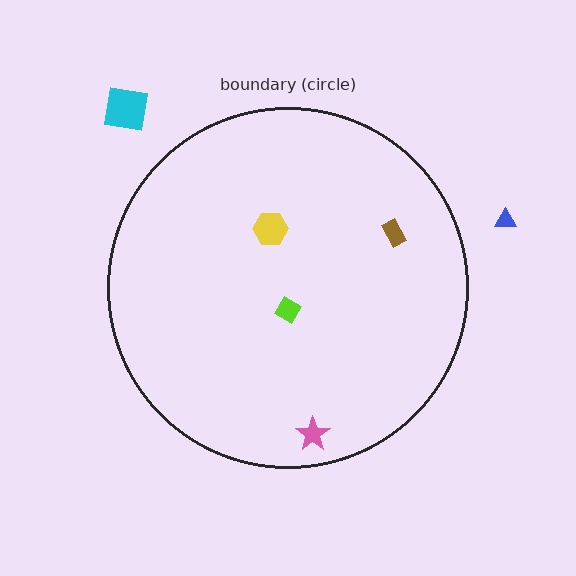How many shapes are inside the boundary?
4 inside, 2 outside.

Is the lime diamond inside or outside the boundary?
Inside.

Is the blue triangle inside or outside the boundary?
Outside.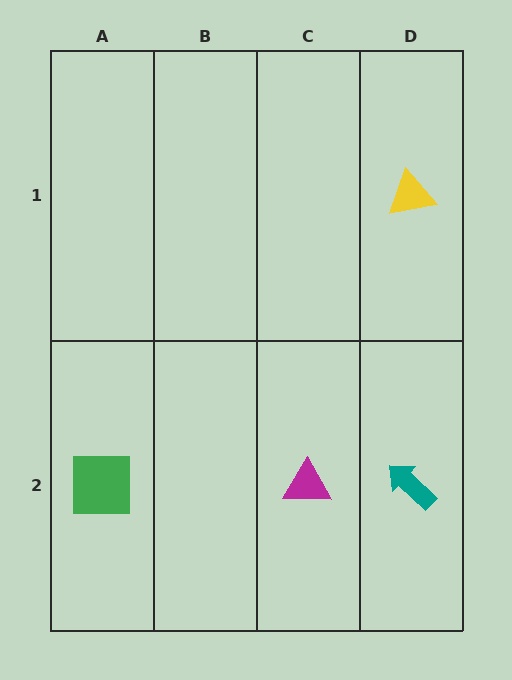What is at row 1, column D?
A yellow triangle.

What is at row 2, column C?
A magenta triangle.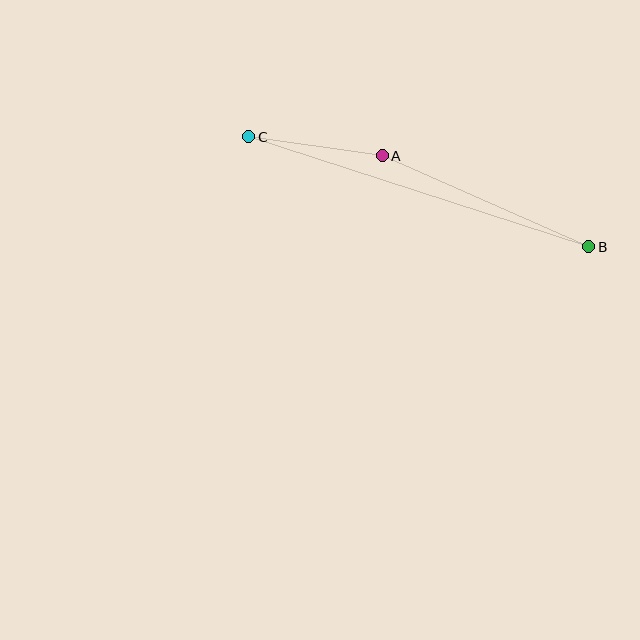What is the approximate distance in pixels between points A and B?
The distance between A and B is approximately 226 pixels.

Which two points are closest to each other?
Points A and C are closest to each other.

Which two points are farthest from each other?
Points B and C are farthest from each other.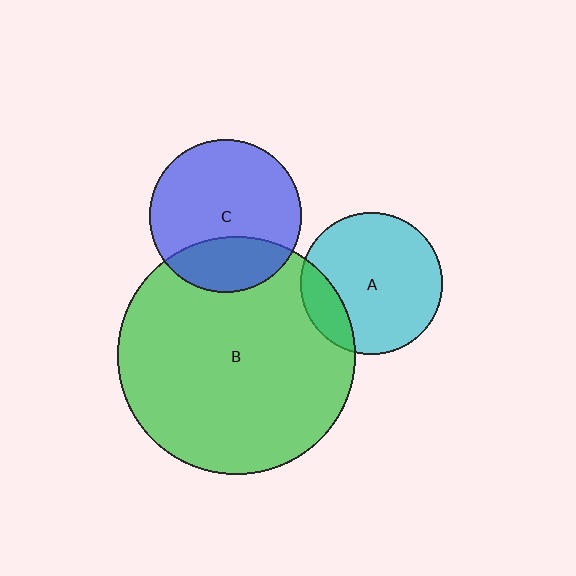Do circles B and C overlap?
Yes.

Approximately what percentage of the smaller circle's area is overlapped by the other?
Approximately 30%.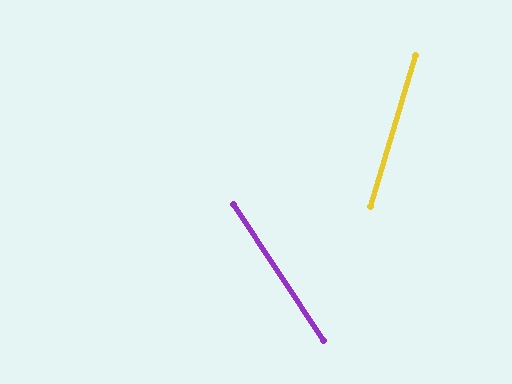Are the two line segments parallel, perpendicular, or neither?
Neither parallel nor perpendicular — they differ by about 50°.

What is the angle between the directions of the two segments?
Approximately 50 degrees.